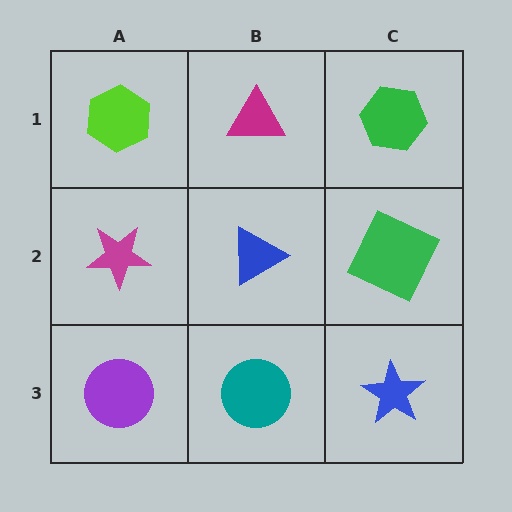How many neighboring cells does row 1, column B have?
3.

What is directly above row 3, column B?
A blue triangle.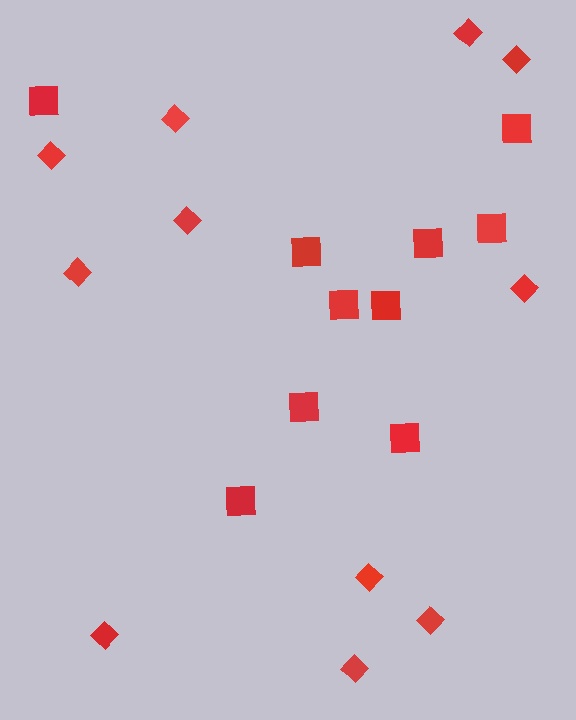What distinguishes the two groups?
There are 2 groups: one group of diamonds (11) and one group of squares (10).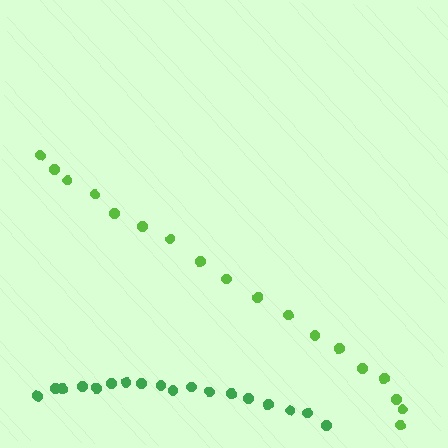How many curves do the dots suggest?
There are 2 distinct paths.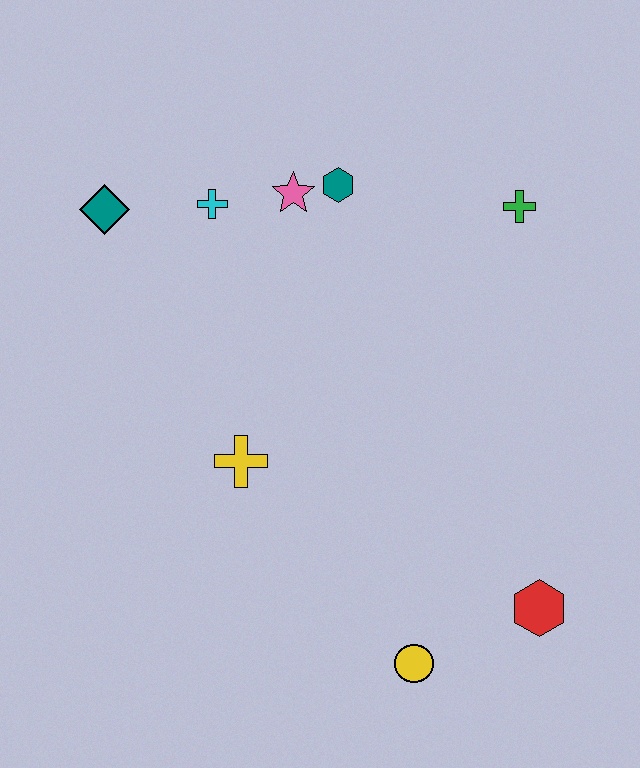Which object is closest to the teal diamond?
The cyan cross is closest to the teal diamond.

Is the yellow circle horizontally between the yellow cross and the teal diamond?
No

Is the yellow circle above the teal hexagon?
No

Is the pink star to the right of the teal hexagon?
No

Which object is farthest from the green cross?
The yellow circle is farthest from the green cross.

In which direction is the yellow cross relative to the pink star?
The yellow cross is below the pink star.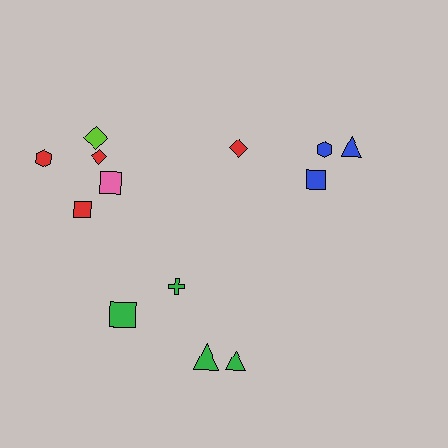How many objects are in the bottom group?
There are 4 objects.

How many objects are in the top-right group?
There are 3 objects.